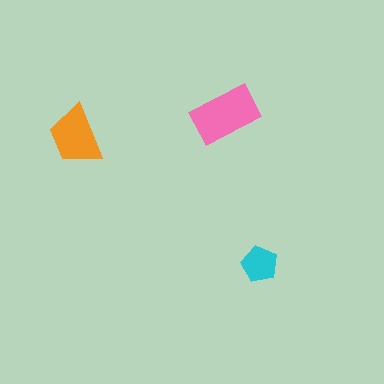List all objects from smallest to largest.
The cyan pentagon, the orange trapezoid, the pink rectangle.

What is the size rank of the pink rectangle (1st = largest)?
1st.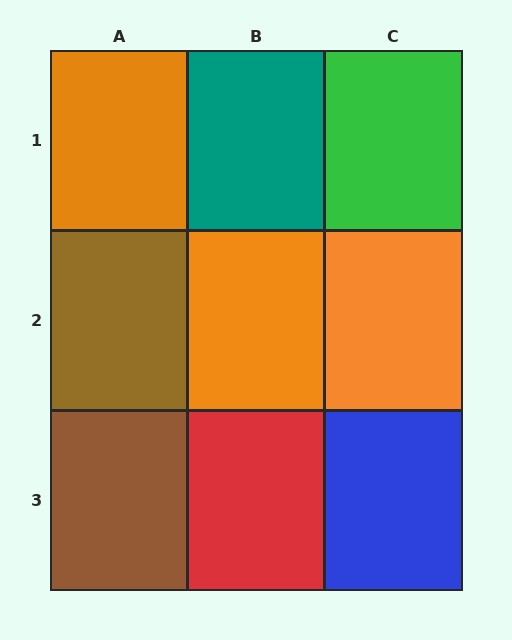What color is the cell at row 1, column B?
Teal.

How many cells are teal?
1 cell is teal.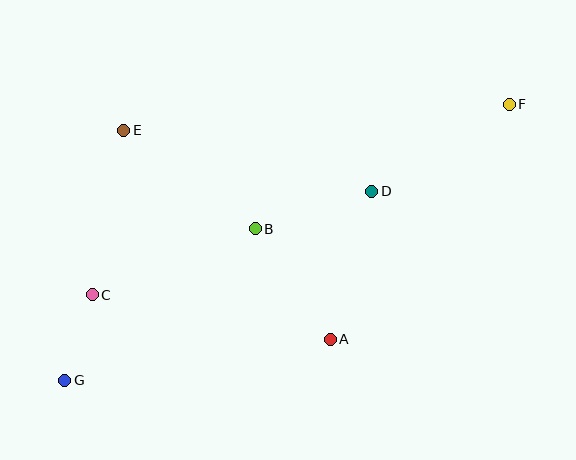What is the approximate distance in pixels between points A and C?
The distance between A and C is approximately 242 pixels.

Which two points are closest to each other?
Points C and G are closest to each other.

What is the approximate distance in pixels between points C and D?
The distance between C and D is approximately 298 pixels.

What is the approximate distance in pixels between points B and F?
The distance between B and F is approximately 283 pixels.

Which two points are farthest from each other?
Points F and G are farthest from each other.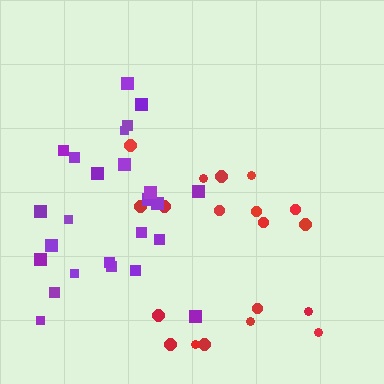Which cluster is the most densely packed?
Purple.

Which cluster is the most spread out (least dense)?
Red.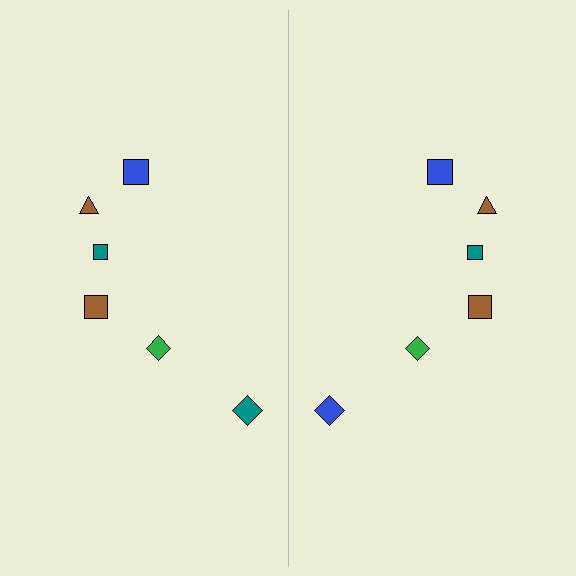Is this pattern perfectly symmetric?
No, the pattern is not perfectly symmetric. The blue diamond on the right side breaks the symmetry — its mirror counterpart is teal.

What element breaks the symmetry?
The blue diamond on the right side breaks the symmetry — its mirror counterpart is teal.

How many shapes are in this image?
There are 12 shapes in this image.